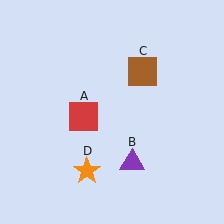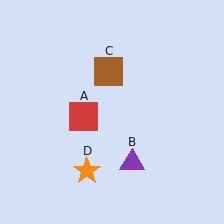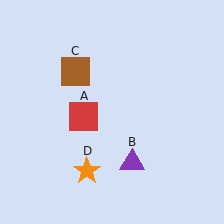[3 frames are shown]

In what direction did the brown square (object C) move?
The brown square (object C) moved left.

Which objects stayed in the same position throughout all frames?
Red square (object A) and purple triangle (object B) and orange star (object D) remained stationary.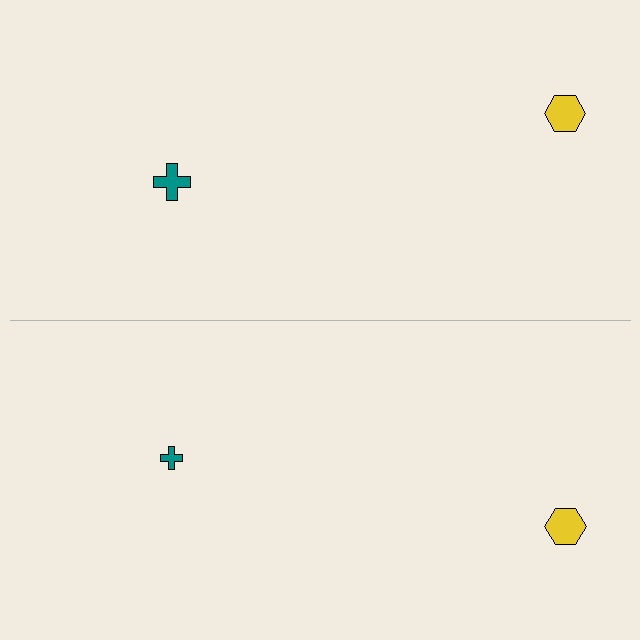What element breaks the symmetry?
The teal cross on the bottom side has a different size than its mirror counterpart.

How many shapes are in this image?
There are 4 shapes in this image.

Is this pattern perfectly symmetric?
No, the pattern is not perfectly symmetric. The teal cross on the bottom side has a different size than its mirror counterpart.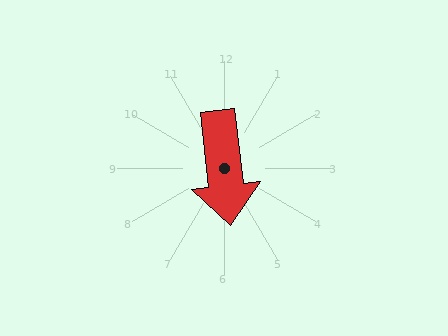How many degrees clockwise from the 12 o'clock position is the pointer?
Approximately 174 degrees.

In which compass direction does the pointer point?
South.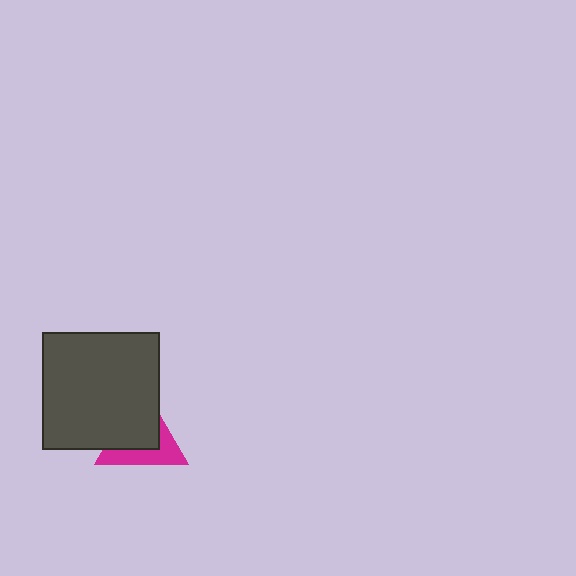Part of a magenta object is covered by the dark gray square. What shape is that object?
It is a triangle.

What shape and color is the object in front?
The object in front is a dark gray square.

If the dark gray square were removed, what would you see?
You would see the complete magenta triangle.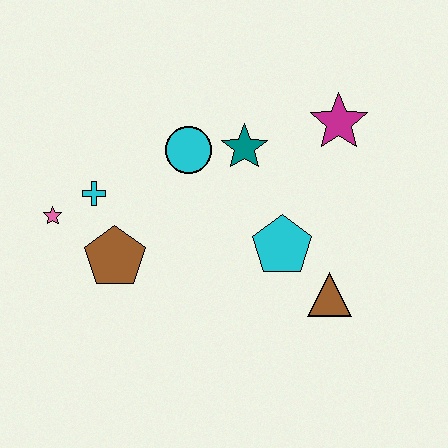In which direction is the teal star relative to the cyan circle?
The teal star is to the right of the cyan circle.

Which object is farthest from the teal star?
The pink star is farthest from the teal star.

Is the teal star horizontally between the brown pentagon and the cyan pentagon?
Yes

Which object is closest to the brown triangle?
The cyan pentagon is closest to the brown triangle.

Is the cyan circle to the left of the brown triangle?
Yes